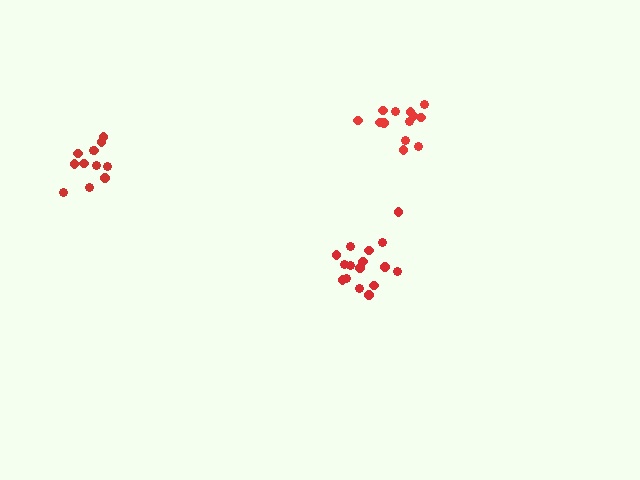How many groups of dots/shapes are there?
There are 3 groups.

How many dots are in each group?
Group 1: 16 dots, Group 2: 12 dots, Group 3: 13 dots (41 total).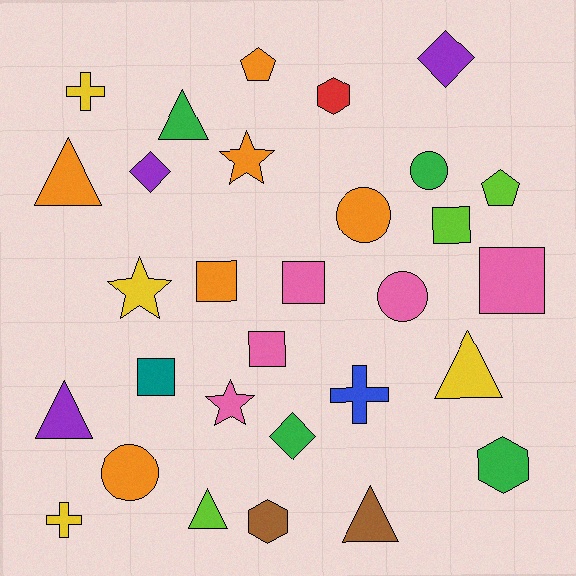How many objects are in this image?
There are 30 objects.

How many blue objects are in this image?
There is 1 blue object.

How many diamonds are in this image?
There are 3 diamonds.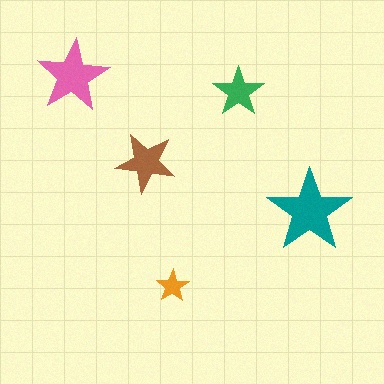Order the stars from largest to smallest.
the teal one, the pink one, the brown one, the green one, the orange one.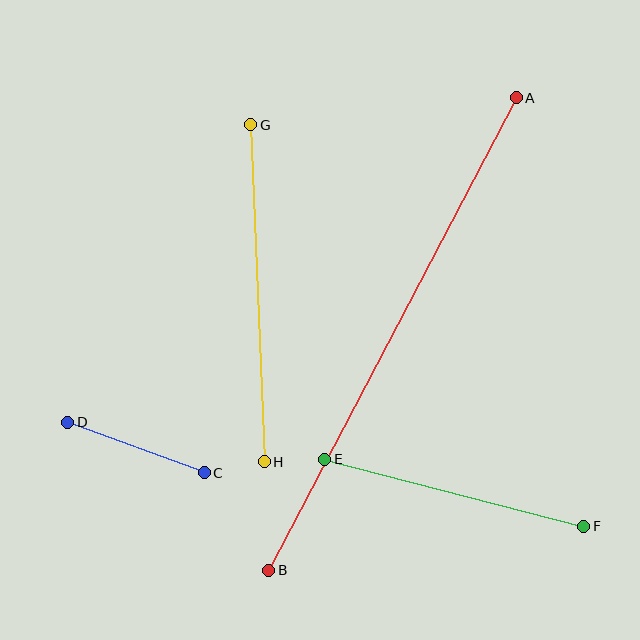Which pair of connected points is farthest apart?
Points A and B are farthest apart.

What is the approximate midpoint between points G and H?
The midpoint is at approximately (257, 293) pixels.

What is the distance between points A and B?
The distance is approximately 534 pixels.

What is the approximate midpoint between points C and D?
The midpoint is at approximately (136, 448) pixels.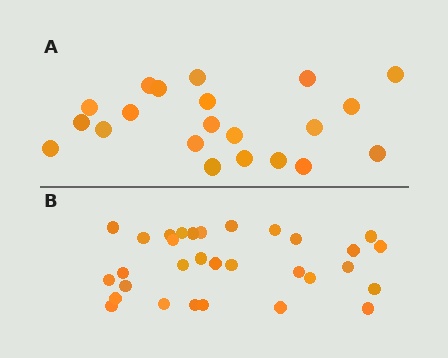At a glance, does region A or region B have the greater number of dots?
Region B (the bottom region) has more dots.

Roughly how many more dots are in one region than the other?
Region B has roughly 10 or so more dots than region A.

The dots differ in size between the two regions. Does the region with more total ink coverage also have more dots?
No. Region A has more total ink coverage because its dots are larger, but region B actually contains more individual dots. Total area can be misleading — the number of items is what matters here.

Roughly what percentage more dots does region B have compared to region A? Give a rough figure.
About 50% more.